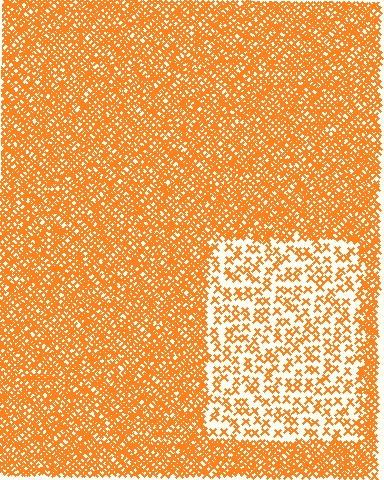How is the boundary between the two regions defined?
The boundary is defined by a change in element density (approximately 2.7x ratio). All elements are the same color, size, and shape.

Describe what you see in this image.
The image contains small orange elements arranged at two different densities. A rectangle-shaped region is visible where the elements are less densely packed than the surrounding area.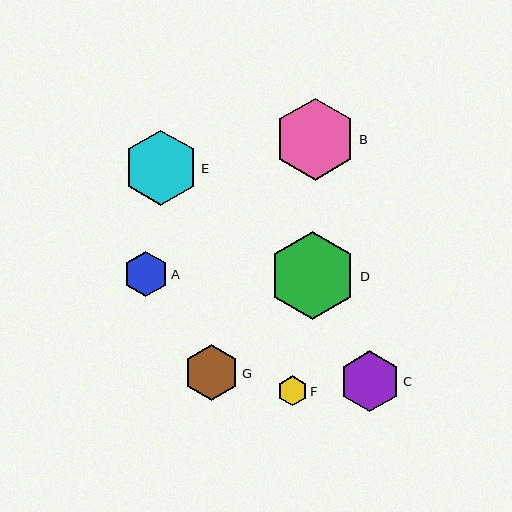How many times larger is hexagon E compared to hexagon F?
Hexagon E is approximately 2.5 times the size of hexagon F.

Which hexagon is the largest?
Hexagon D is the largest with a size of approximately 88 pixels.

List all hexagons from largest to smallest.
From largest to smallest: D, B, E, C, G, A, F.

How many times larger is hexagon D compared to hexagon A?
Hexagon D is approximately 1.9 times the size of hexagon A.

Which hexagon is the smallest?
Hexagon F is the smallest with a size of approximately 30 pixels.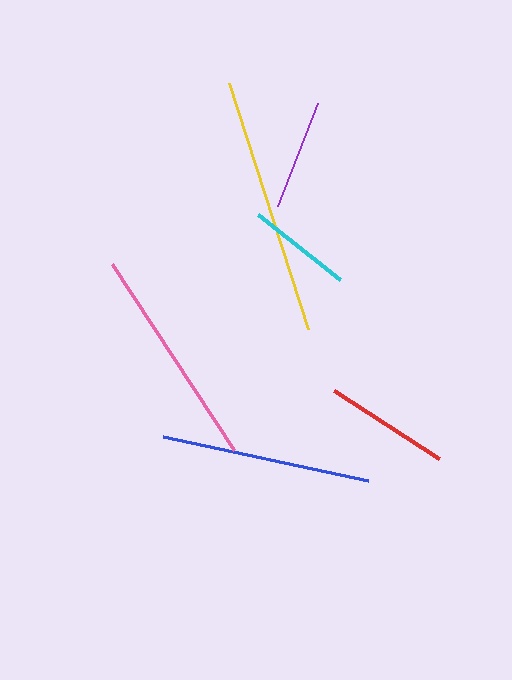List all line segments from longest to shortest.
From longest to shortest: yellow, pink, blue, red, purple, cyan.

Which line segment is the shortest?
The cyan line is the shortest at approximately 105 pixels.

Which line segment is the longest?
The yellow line is the longest at approximately 258 pixels.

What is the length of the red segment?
The red segment is approximately 125 pixels long.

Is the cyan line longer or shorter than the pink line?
The pink line is longer than the cyan line.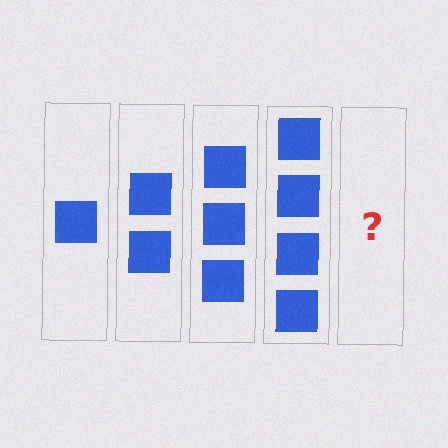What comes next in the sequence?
The next element should be 5 squares.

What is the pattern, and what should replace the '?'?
The pattern is that each step adds one more square. The '?' should be 5 squares.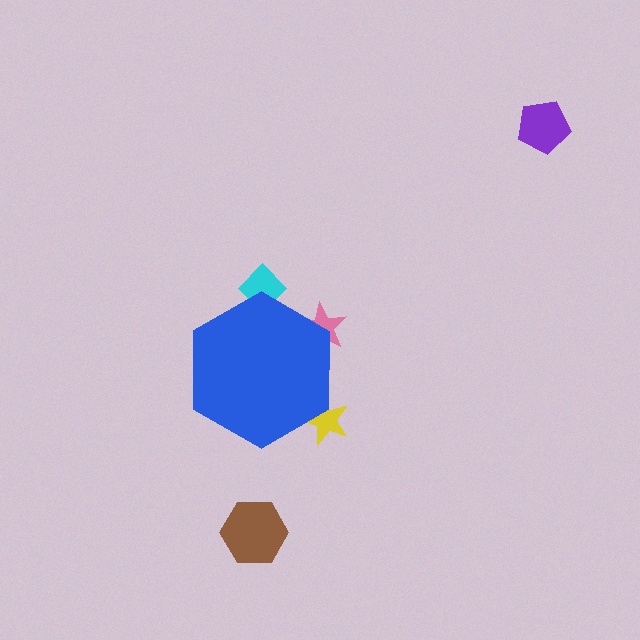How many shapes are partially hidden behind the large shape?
3 shapes are partially hidden.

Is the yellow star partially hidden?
Yes, the yellow star is partially hidden behind the blue hexagon.